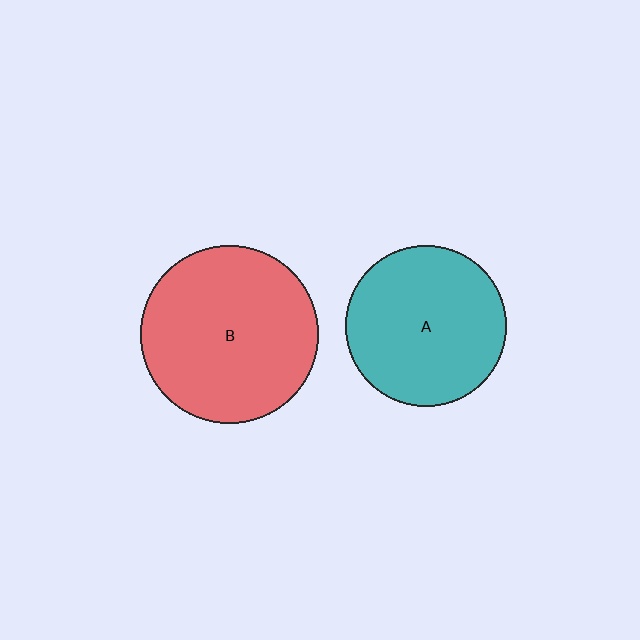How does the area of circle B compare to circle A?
Approximately 1.2 times.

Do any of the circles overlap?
No, none of the circles overlap.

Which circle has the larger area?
Circle B (red).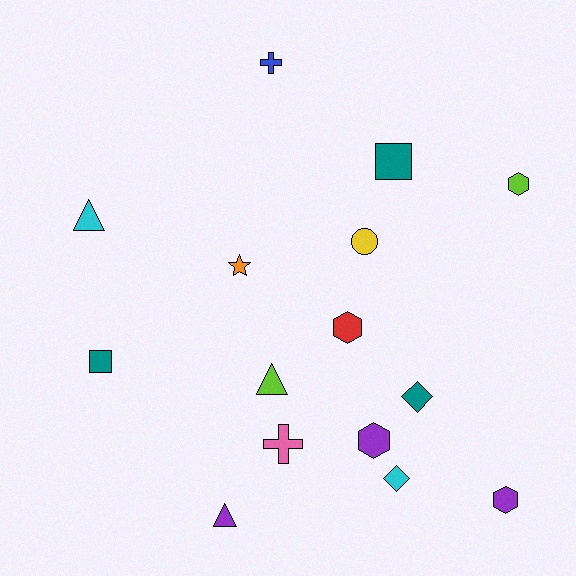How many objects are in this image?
There are 15 objects.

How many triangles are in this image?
There are 3 triangles.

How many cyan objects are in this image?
There are 2 cyan objects.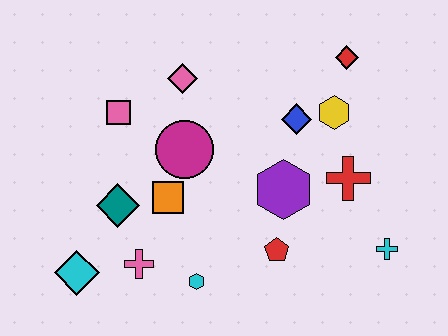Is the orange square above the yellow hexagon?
No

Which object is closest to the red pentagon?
The purple hexagon is closest to the red pentagon.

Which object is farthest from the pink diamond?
The cyan cross is farthest from the pink diamond.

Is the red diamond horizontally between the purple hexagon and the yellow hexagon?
No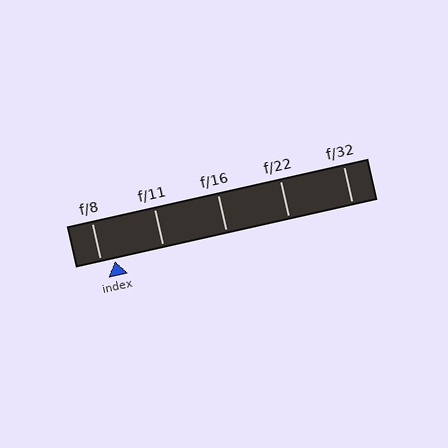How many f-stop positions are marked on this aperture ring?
There are 5 f-stop positions marked.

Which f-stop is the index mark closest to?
The index mark is closest to f/8.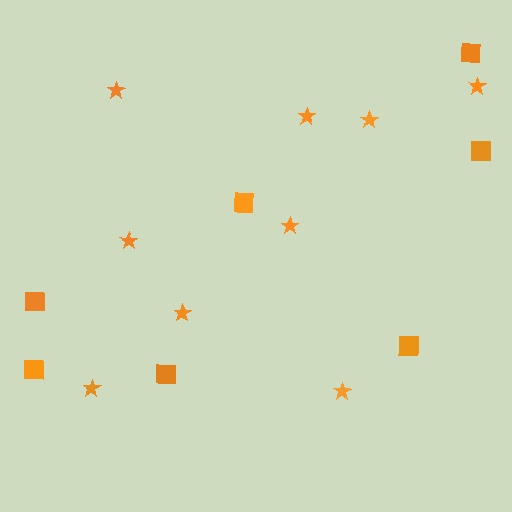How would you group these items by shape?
There are 2 groups: one group of squares (7) and one group of stars (9).